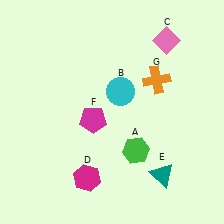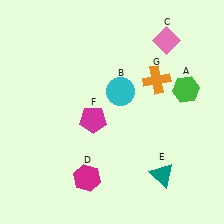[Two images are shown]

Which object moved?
The green hexagon (A) moved up.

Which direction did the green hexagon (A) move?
The green hexagon (A) moved up.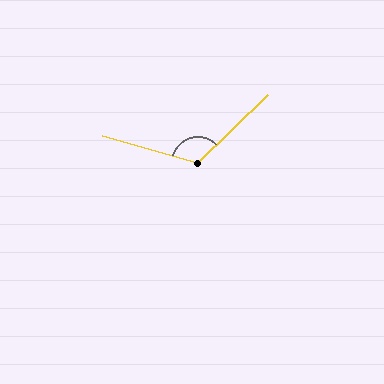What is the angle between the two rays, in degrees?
Approximately 120 degrees.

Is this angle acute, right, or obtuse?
It is obtuse.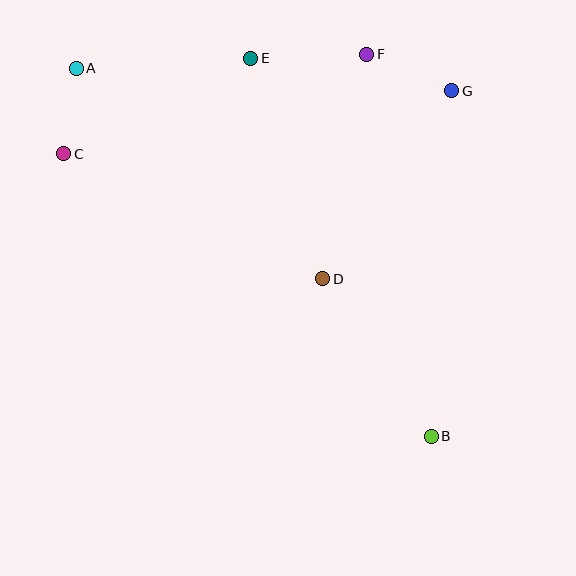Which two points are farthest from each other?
Points A and B are farthest from each other.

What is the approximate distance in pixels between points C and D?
The distance between C and D is approximately 287 pixels.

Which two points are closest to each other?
Points A and C are closest to each other.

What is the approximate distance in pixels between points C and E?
The distance between C and E is approximately 210 pixels.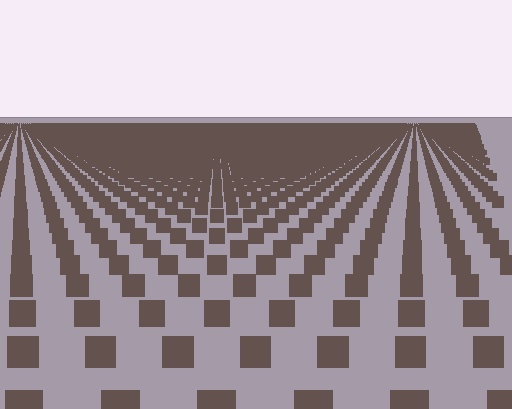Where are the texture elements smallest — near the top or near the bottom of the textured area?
Near the top.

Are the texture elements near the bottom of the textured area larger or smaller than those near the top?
Larger. Near the bottom, elements are closer to the viewer and appear at a bigger on-screen size.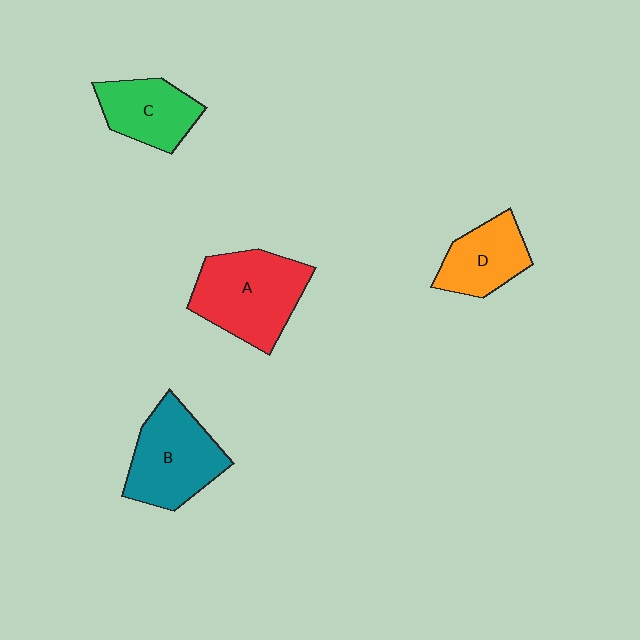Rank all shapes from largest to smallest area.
From largest to smallest: A (red), B (teal), C (green), D (orange).